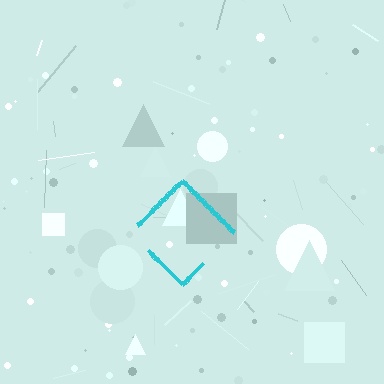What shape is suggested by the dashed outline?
The dashed outline suggests a diamond.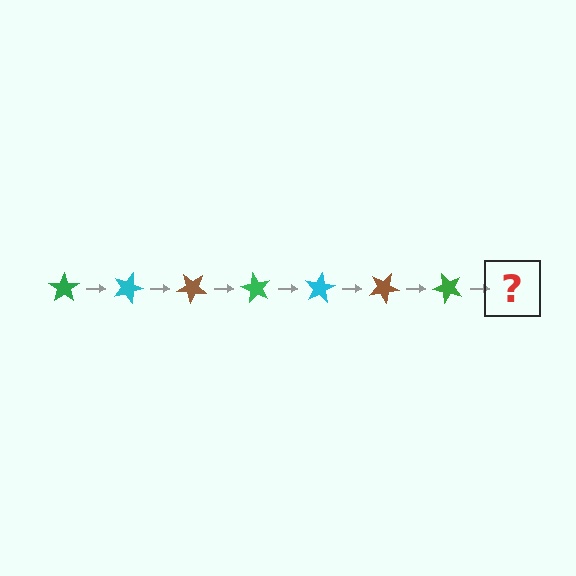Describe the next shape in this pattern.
It should be a cyan star, rotated 140 degrees from the start.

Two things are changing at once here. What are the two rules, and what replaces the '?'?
The two rules are that it rotates 20 degrees each step and the color cycles through green, cyan, and brown. The '?' should be a cyan star, rotated 140 degrees from the start.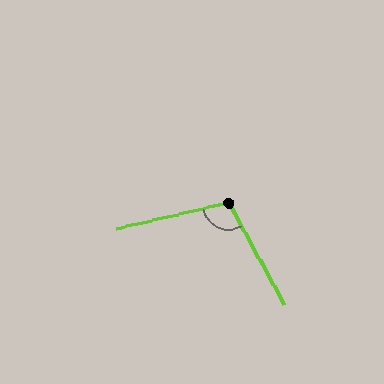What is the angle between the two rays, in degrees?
Approximately 106 degrees.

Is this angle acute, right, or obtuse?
It is obtuse.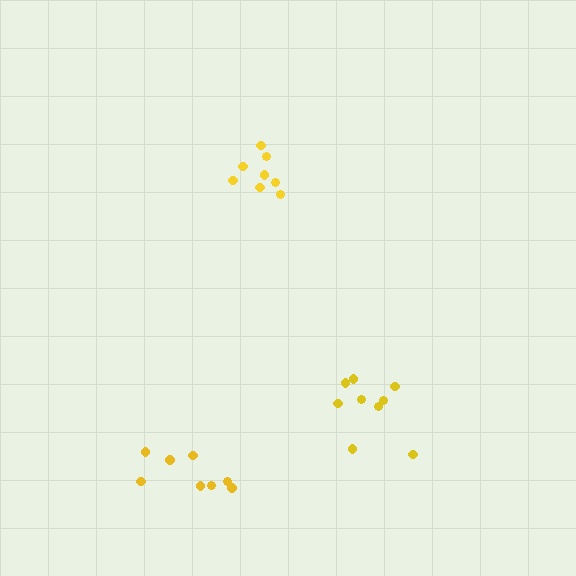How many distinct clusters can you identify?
There are 3 distinct clusters.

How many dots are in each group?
Group 1: 8 dots, Group 2: 9 dots, Group 3: 8 dots (25 total).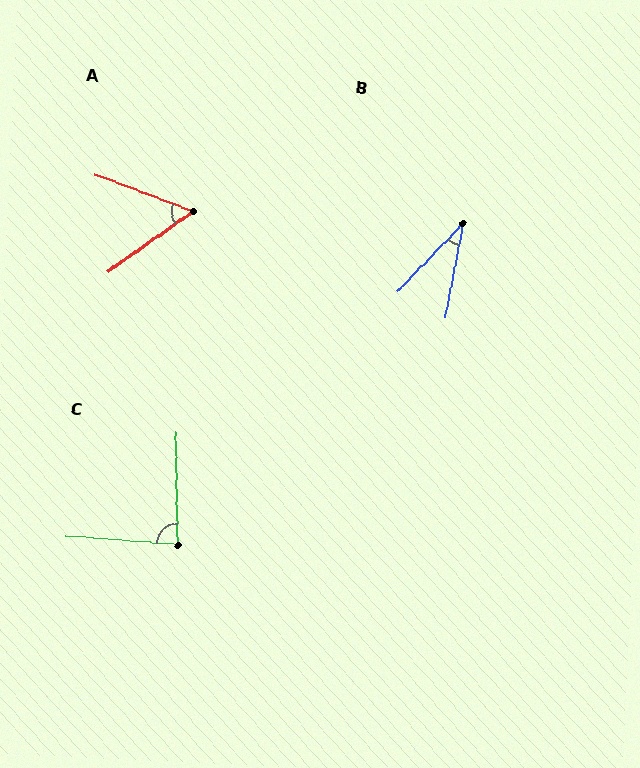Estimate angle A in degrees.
Approximately 56 degrees.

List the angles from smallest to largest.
B (33°), A (56°), C (85°).